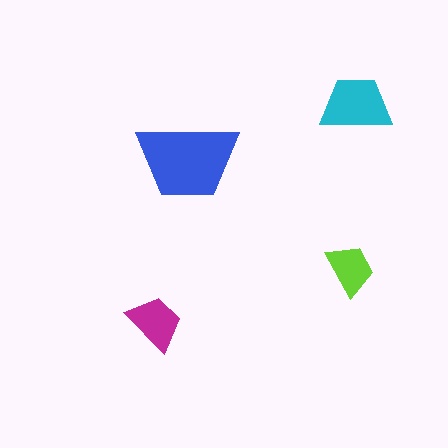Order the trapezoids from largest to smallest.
the blue one, the cyan one, the magenta one, the lime one.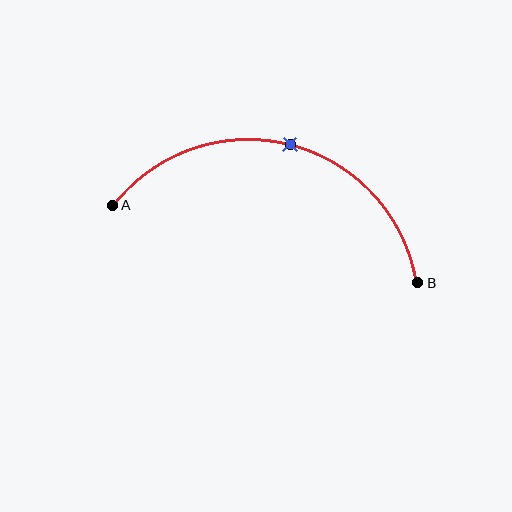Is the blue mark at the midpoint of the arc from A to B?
Yes. The blue mark lies on the arc at equal arc-length from both A and B — it is the arc midpoint.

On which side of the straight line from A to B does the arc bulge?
The arc bulges above the straight line connecting A and B.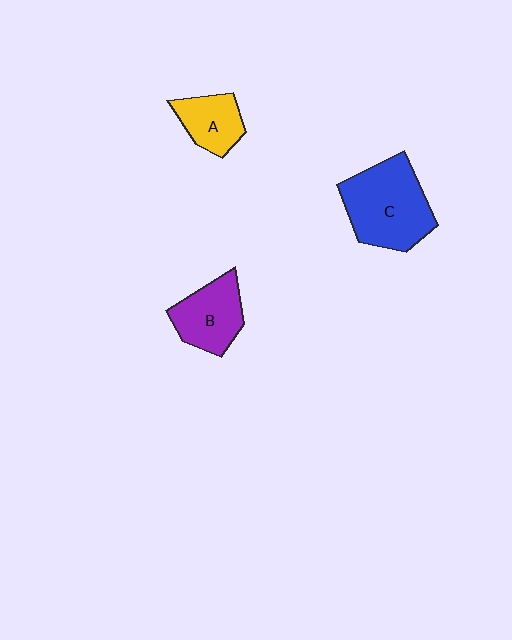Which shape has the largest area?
Shape C (blue).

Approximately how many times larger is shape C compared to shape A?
Approximately 2.0 times.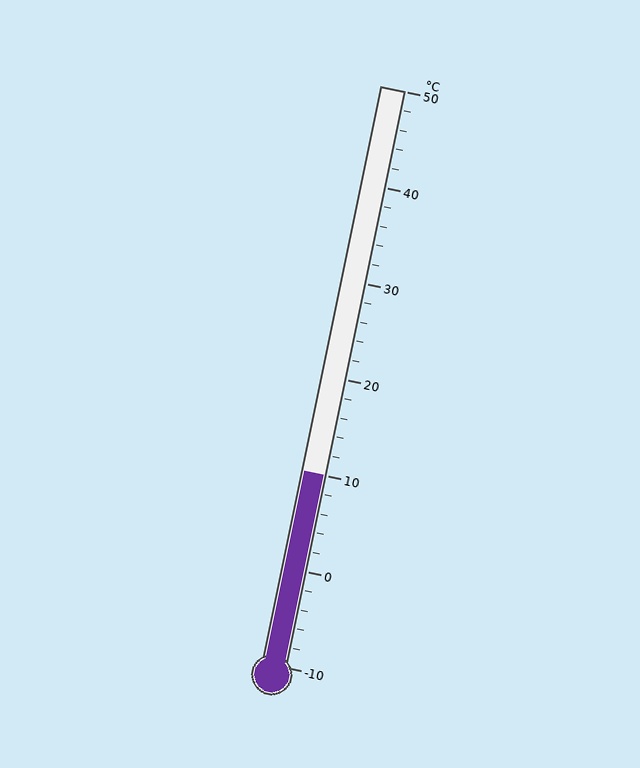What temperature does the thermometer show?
The thermometer shows approximately 10°C.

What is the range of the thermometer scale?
The thermometer scale ranges from -10°C to 50°C.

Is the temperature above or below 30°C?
The temperature is below 30°C.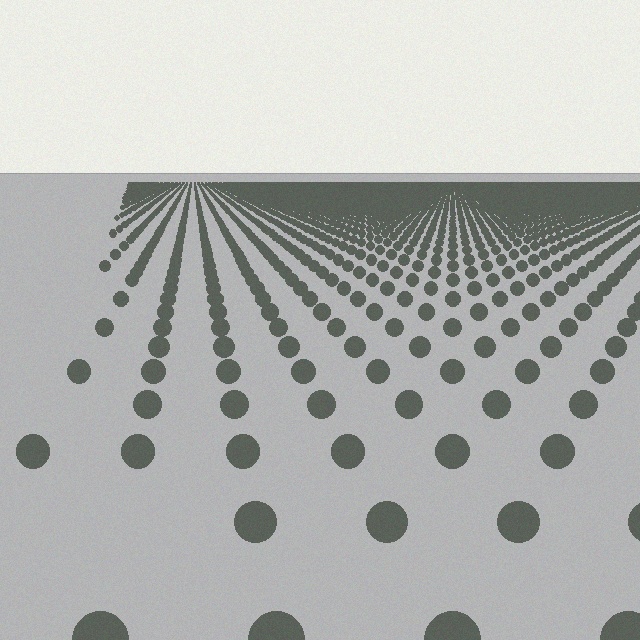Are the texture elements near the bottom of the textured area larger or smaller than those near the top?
Larger. Near the bottom, elements are closer to the viewer and appear at a bigger on-screen size.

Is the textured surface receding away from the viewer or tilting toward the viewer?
The surface is receding away from the viewer. Texture elements get smaller and denser toward the top.